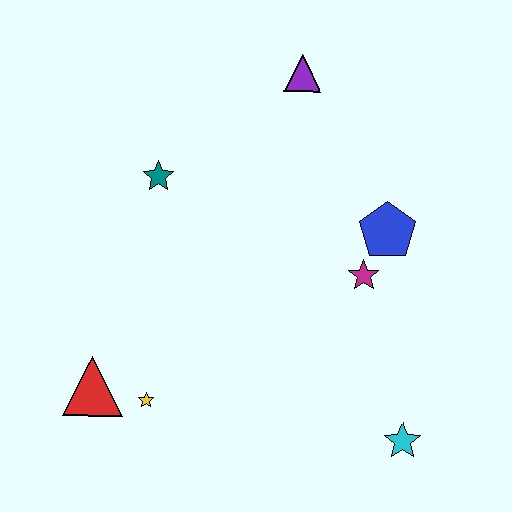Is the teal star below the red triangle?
No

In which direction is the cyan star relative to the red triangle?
The cyan star is to the right of the red triangle.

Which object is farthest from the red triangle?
The purple triangle is farthest from the red triangle.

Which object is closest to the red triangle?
The yellow star is closest to the red triangle.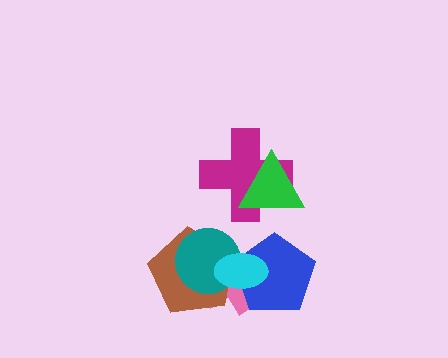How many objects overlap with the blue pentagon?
2 objects overlap with the blue pentagon.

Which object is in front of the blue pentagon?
The cyan ellipse is in front of the blue pentagon.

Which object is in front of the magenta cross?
The green triangle is in front of the magenta cross.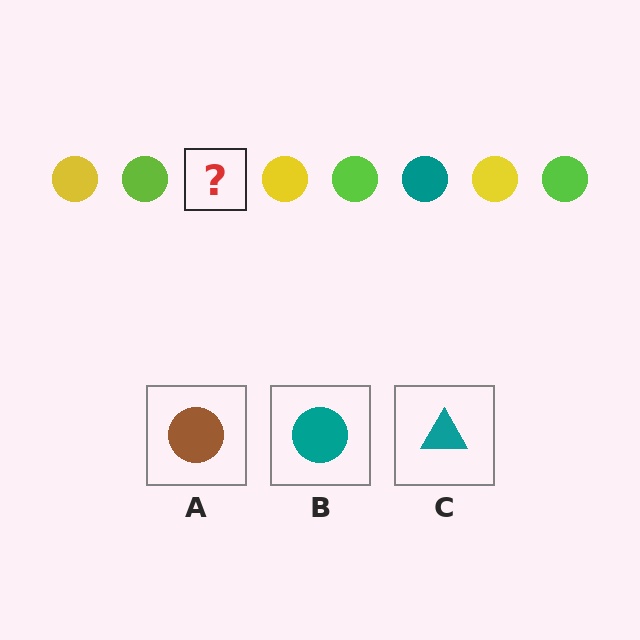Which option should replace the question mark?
Option B.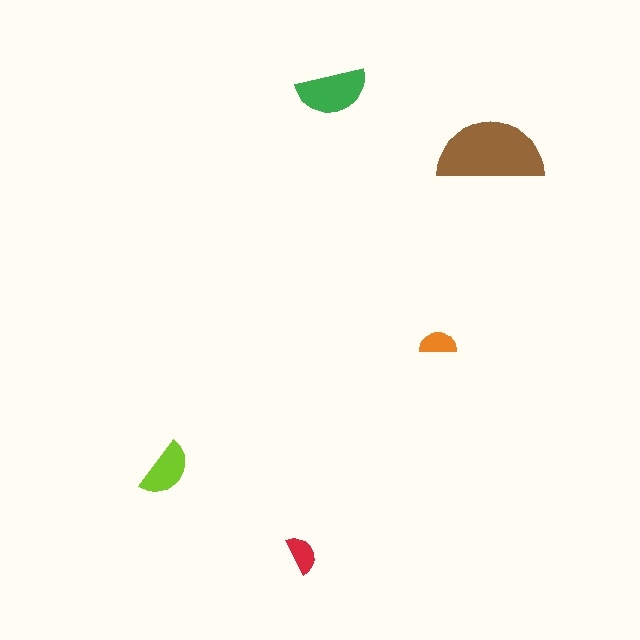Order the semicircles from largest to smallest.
the brown one, the green one, the lime one, the red one, the orange one.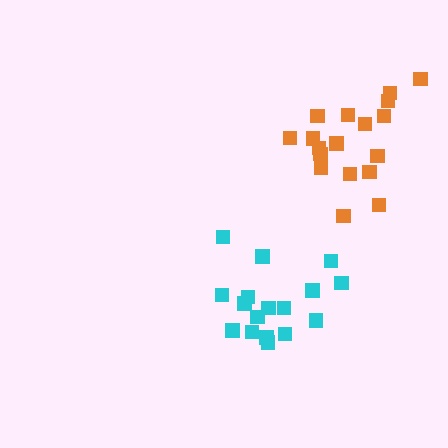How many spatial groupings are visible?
There are 2 spatial groupings.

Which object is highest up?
The orange cluster is topmost.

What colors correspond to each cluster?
The clusters are colored: orange, cyan.